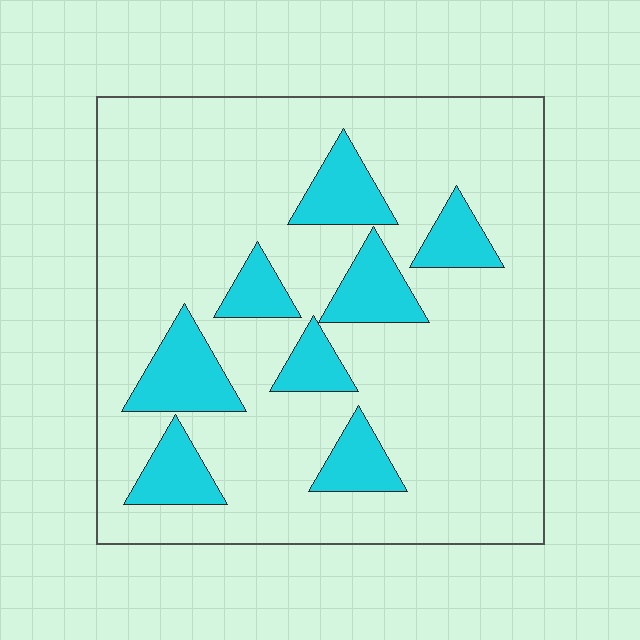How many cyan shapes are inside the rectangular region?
8.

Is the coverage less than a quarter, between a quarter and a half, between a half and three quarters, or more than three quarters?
Less than a quarter.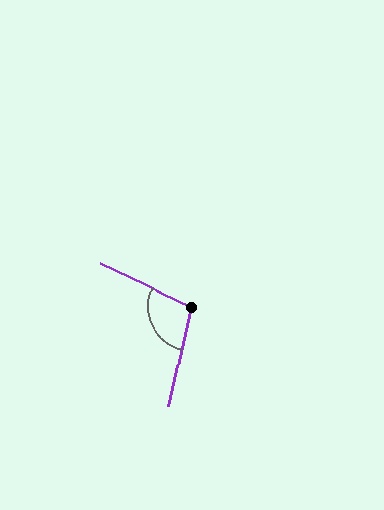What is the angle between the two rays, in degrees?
Approximately 102 degrees.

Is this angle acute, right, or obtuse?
It is obtuse.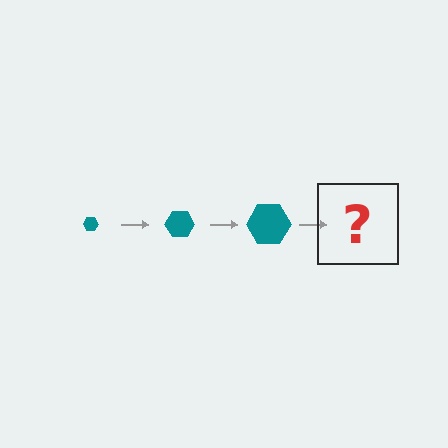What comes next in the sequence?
The next element should be a teal hexagon, larger than the previous one.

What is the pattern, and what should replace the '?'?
The pattern is that the hexagon gets progressively larger each step. The '?' should be a teal hexagon, larger than the previous one.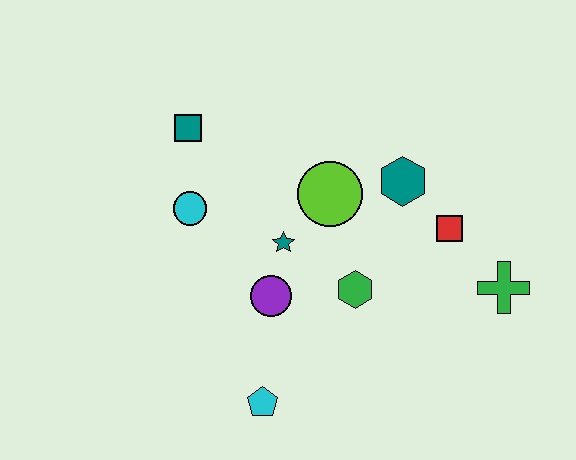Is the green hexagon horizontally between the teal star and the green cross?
Yes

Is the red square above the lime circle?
No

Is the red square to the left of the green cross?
Yes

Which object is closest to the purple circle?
The teal star is closest to the purple circle.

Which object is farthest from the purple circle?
The green cross is farthest from the purple circle.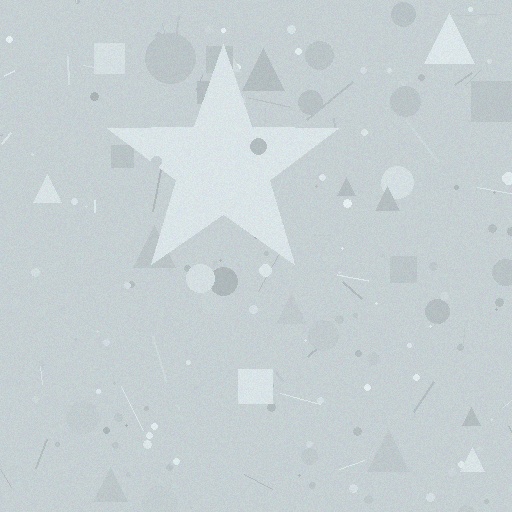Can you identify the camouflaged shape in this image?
The camouflaged shape is a star.